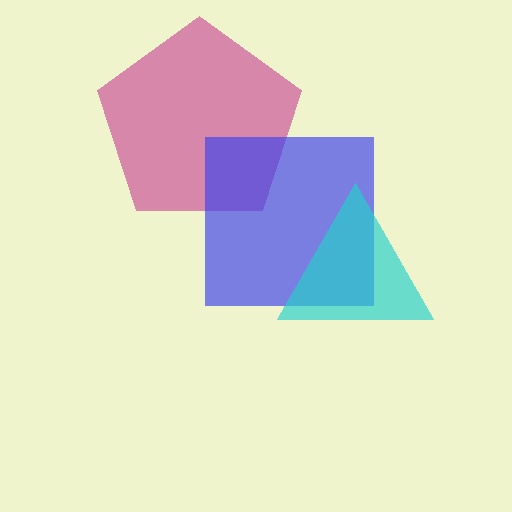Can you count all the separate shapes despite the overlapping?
Yes, there are 3 separate shapes.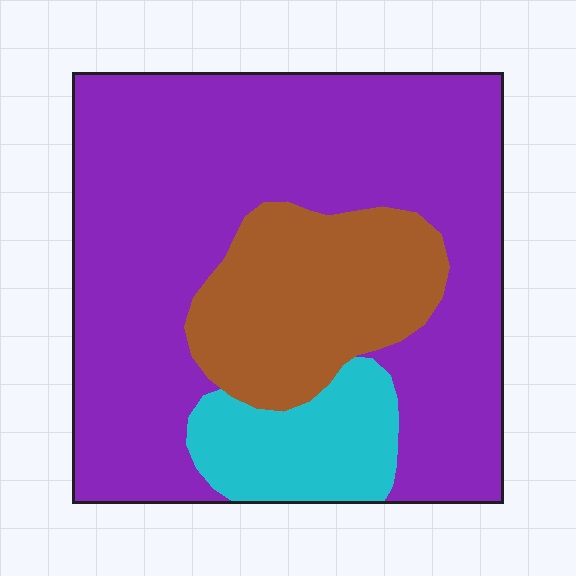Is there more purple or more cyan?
Purple.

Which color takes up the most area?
Purple, at roughly 65%.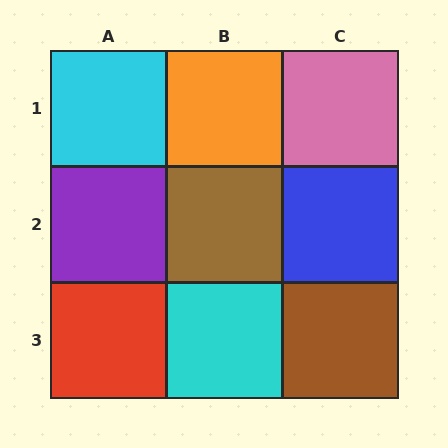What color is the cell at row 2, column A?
Purple.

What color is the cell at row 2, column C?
Blue.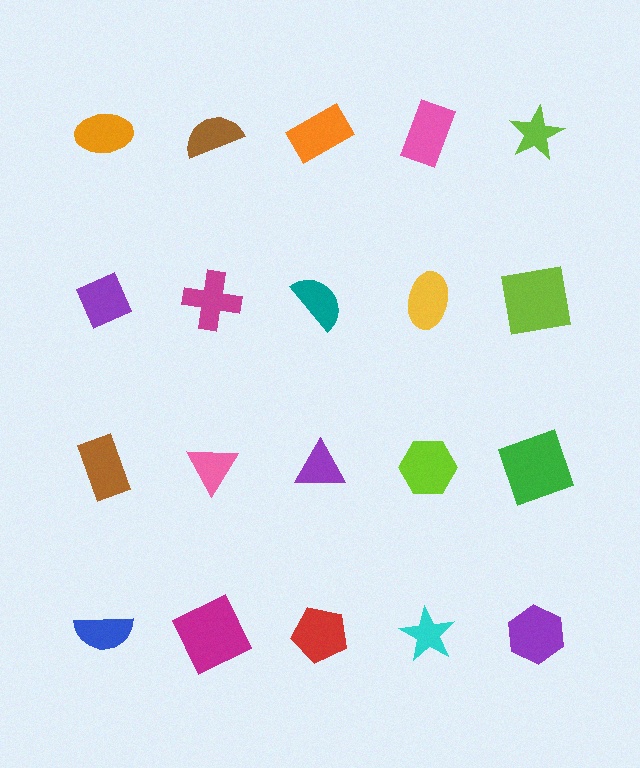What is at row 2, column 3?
A teal semicircle.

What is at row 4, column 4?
A cyan star.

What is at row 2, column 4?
A yellow ellipse.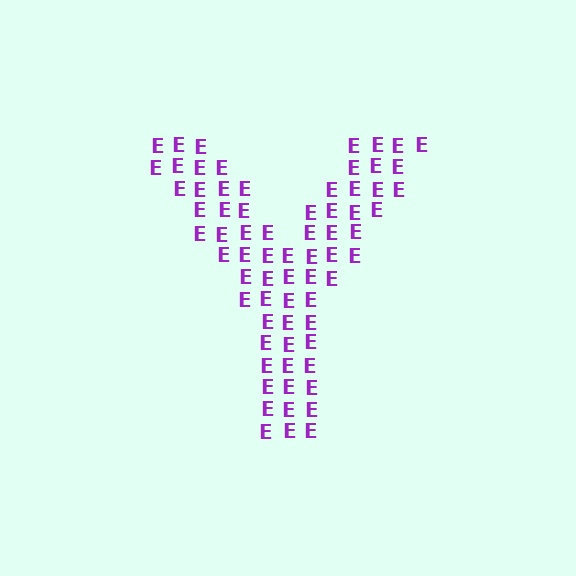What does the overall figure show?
The overall figure shows the letter Y.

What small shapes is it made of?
It is made of small letter E's.